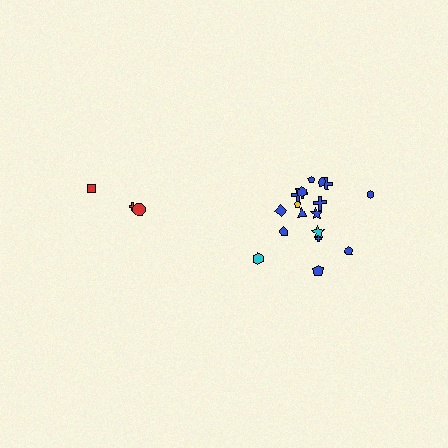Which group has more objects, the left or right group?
The right group.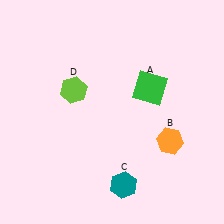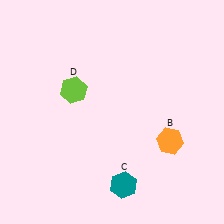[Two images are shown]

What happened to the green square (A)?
The green square (A) was removed in Image 2. It was in the top-right area of Image 1.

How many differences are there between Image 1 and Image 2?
There is 1 difference between the two images.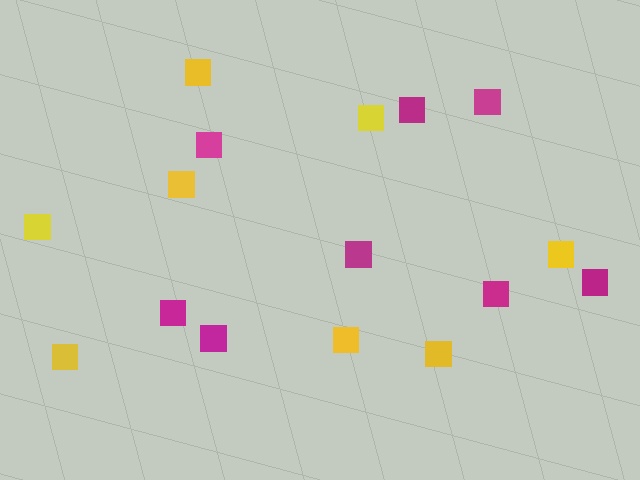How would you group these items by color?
There are 2 groups: one group of magenta squares (8) and one group of yellow squares (8).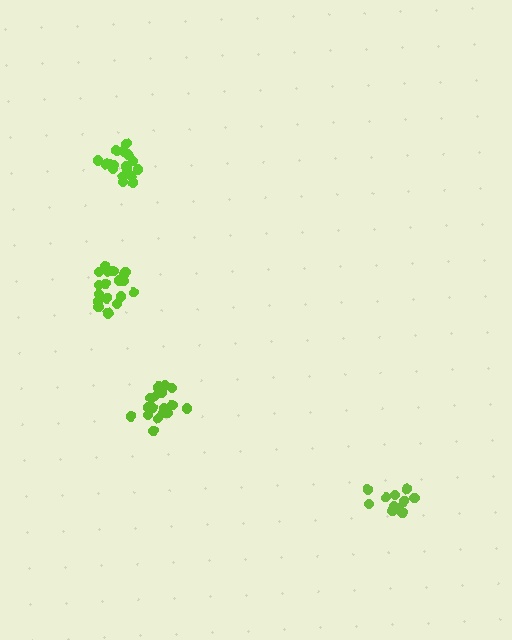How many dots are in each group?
Group 1: 18 dots, Group 2: 17 dots, Group 3: 14 dots, Group 4: 18 dots (67 total).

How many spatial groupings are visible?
There are 4 spatial groupings.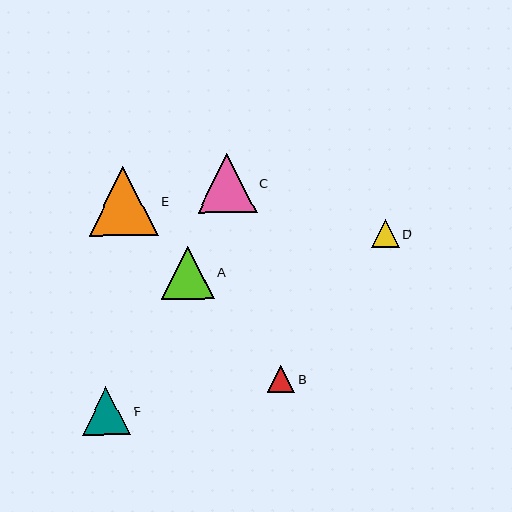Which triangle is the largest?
Triangle E is the largest with a size of approximately 70 pixels.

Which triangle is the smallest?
Triangle B is the smallest with a size of approximately 28 pixels.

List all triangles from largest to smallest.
From largest to smallest: E, C, A, F, D, B.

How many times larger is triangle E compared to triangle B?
Triangle E is approximately 2.5 times the size of triangle B.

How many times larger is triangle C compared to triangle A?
Triangle C is approximately 1.1 times the size of triangle A.